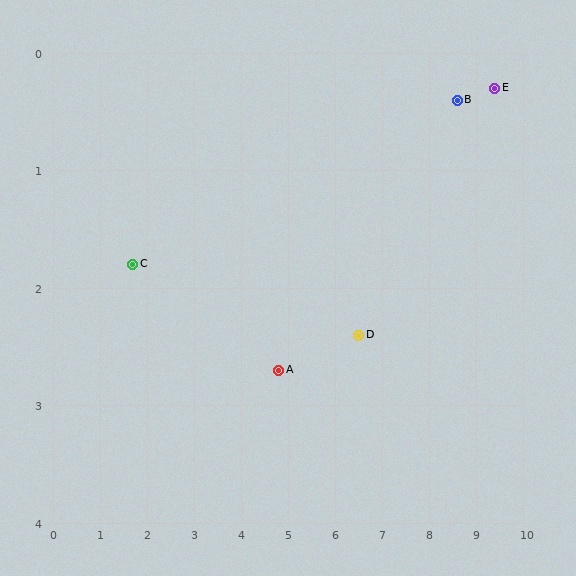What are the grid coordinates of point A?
Point A is at approximately (4.8, 2.7).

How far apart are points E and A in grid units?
Points E and A are about 5.2 grid units apart.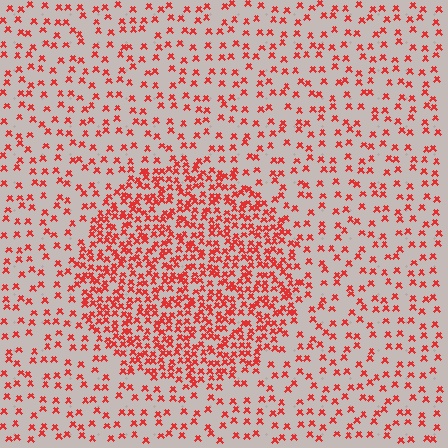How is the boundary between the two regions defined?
The boundary is defined by a change in element density (approximately 2.5x ratio). All elements are the same color, size, and shape.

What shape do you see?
I see a circle.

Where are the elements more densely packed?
The elements are more densely packed inside the circle boundary.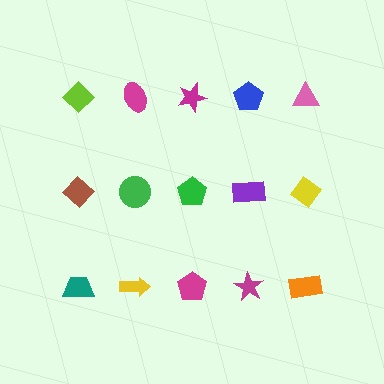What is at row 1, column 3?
A magenta star.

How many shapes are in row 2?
5 shapes.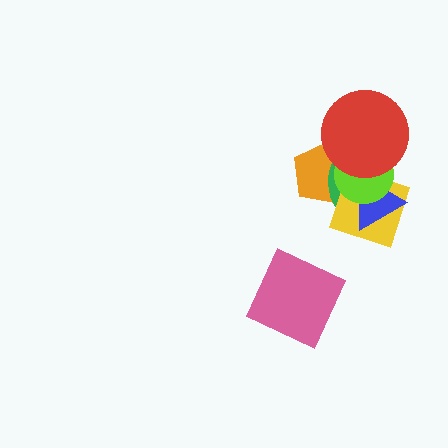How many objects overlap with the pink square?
0 objects overlap with the pink square.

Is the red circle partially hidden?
No, no other shape covers it.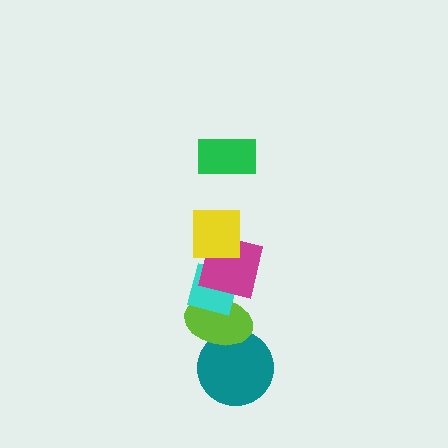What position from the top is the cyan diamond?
The cyan diamond is 4th from the top.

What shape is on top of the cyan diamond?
The magenta square is on top of the cyan diamond.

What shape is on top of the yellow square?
The green rectangle is on top of the yellow square.